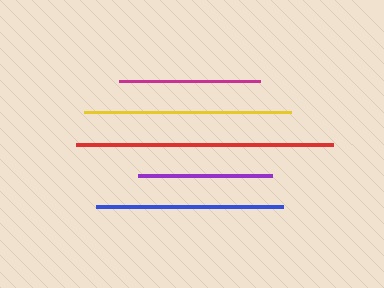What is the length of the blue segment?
The blue segment is approximately 187 pixels long.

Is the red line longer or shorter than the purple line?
The red line is longer than the purple line.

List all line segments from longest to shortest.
From longest to shortest: red, yellow, blue, magenta, purple.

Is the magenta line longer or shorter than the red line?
The red line is longer than the magenta line.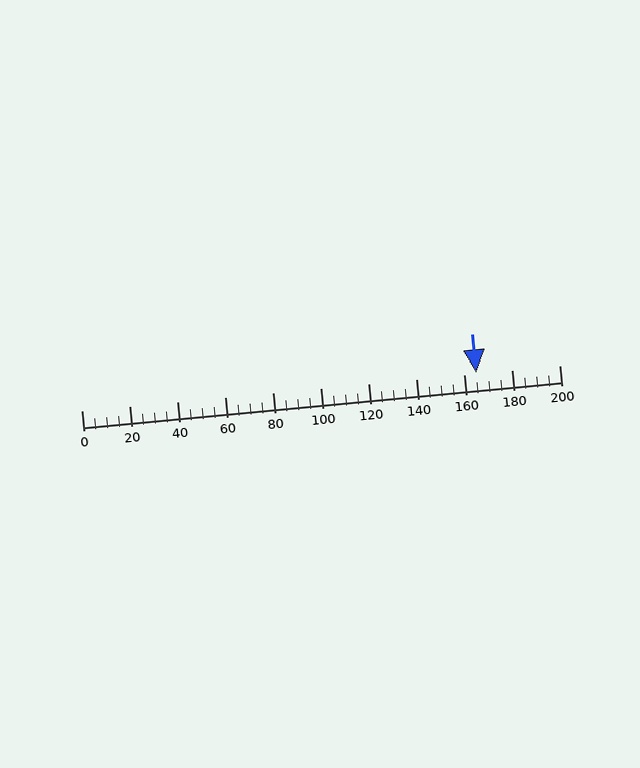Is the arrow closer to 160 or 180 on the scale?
The arrow is closer to 160.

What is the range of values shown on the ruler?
The ruler shows values from 0 to 200.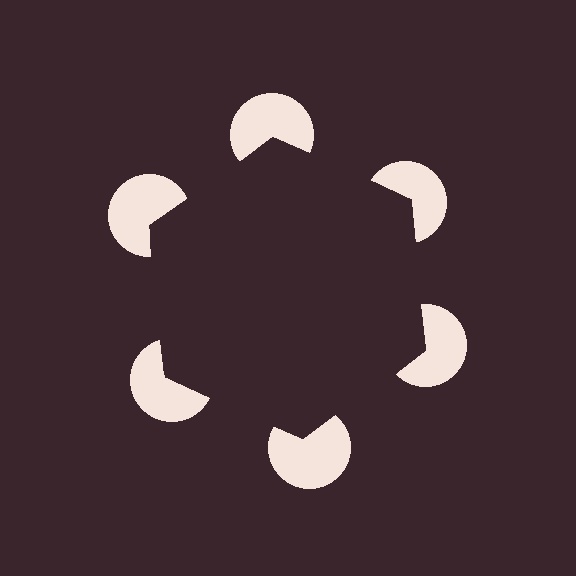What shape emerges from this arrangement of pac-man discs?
An illusory hexagon — its edges are inferred from the aligned wedge cuts in the pac-man discs, not physically drawn.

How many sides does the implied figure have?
6 sides.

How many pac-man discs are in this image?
There are 6 — one at each vertex of the illusory hexagon.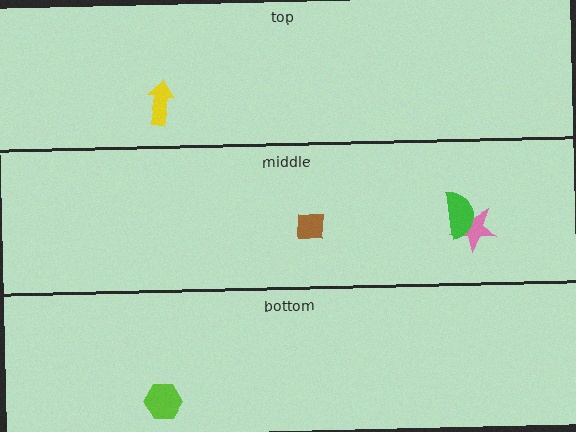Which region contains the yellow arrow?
The top region.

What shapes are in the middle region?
The pink star, the brown square, the green semicircle.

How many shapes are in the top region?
1.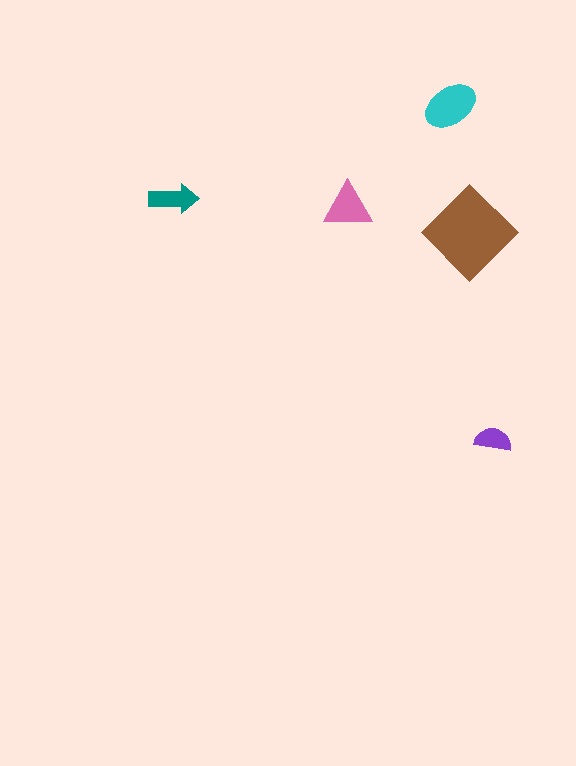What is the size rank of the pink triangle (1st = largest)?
3rd.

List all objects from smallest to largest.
The purple semicircle, the teal arrow, the pink triangle, the cyan ellipse, the brown diamond.